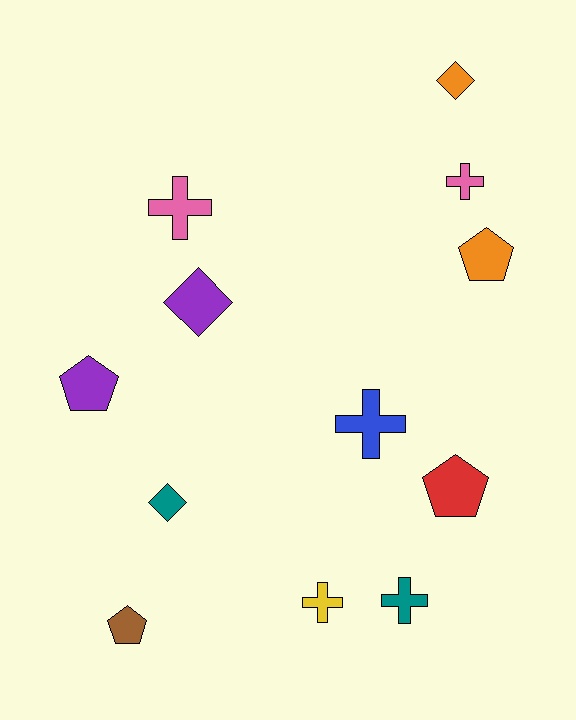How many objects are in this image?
There are 12 objects.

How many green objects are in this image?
There are no green objects.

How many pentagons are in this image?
There are 4 pentagons.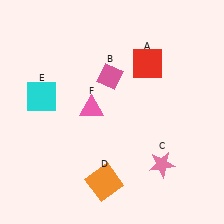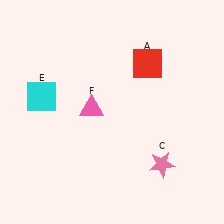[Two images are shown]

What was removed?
The pink diamond (B), the orange square (D) were removed in Image 2.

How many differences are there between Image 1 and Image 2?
There are 2 differences between the two images.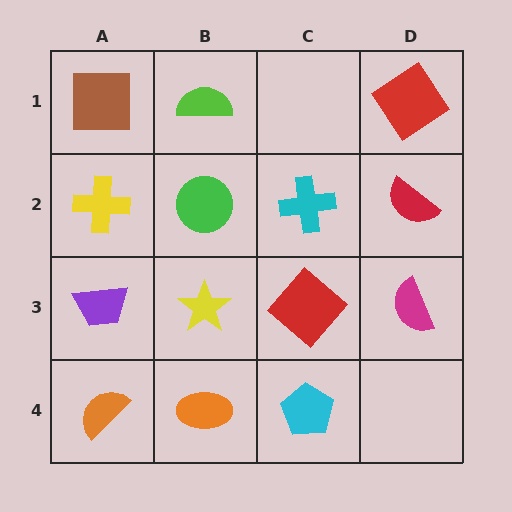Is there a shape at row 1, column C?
No, that cell is empty.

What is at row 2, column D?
A red semicircle.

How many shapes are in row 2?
4 shapes.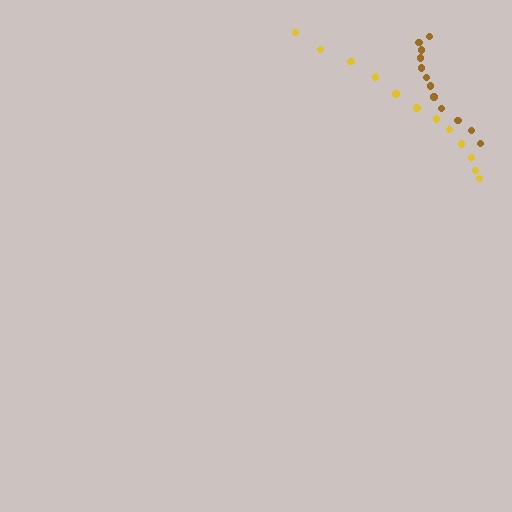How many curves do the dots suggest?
There are 2 distinct paths.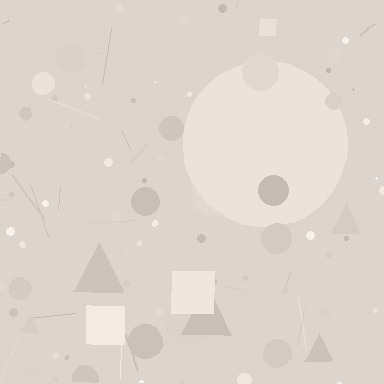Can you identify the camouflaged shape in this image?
The camouflaged shape is a circle.